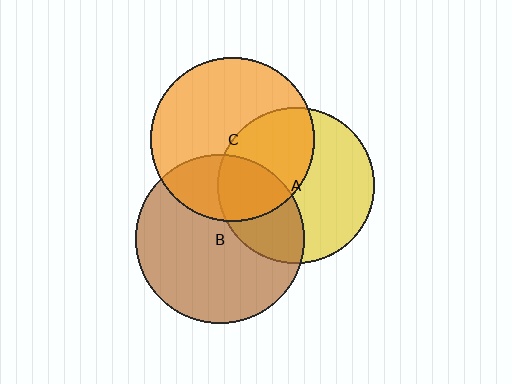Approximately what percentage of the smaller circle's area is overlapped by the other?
Approximately 35%.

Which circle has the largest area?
Circle B (brown).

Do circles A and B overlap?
Yes.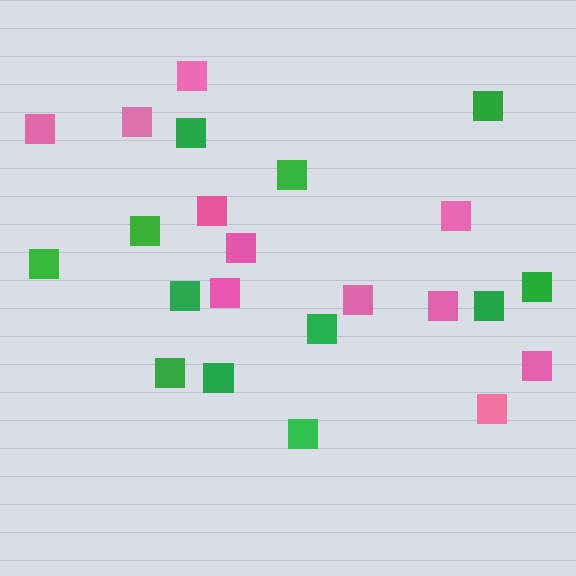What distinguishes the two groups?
There are 2 groups: one group of green squares (12) and one group of pink squares (11).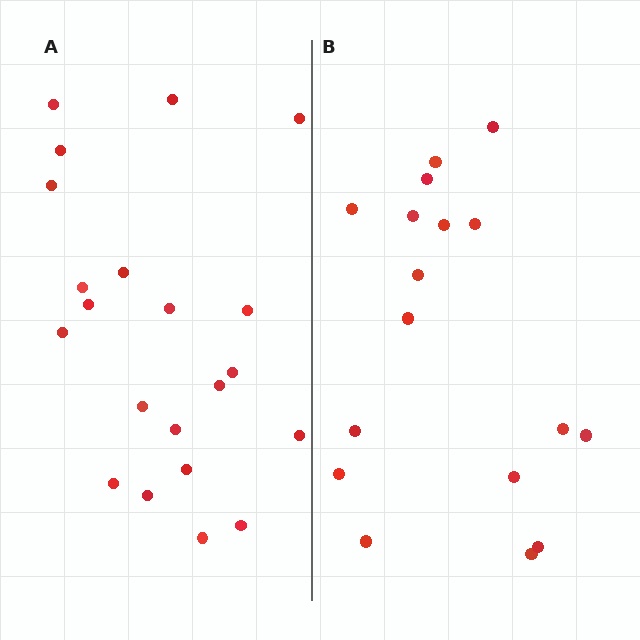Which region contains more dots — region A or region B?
Region A (the left region) has more dots.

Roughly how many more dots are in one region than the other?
Region A has about 4 more dots than region B.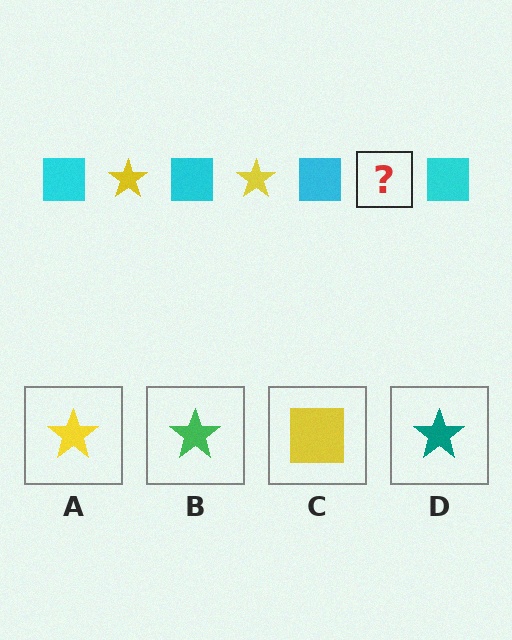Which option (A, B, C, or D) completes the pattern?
A.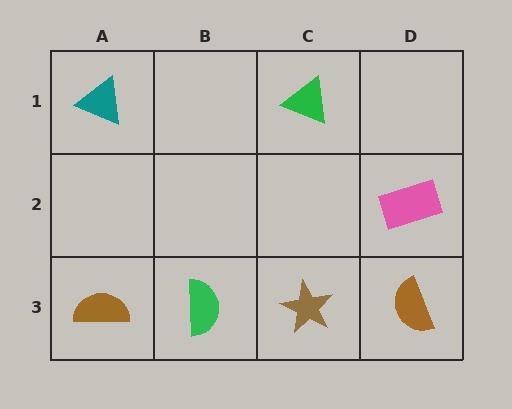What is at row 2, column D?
A pink rectangle.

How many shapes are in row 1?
2 shapes.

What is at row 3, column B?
A green semicircle.